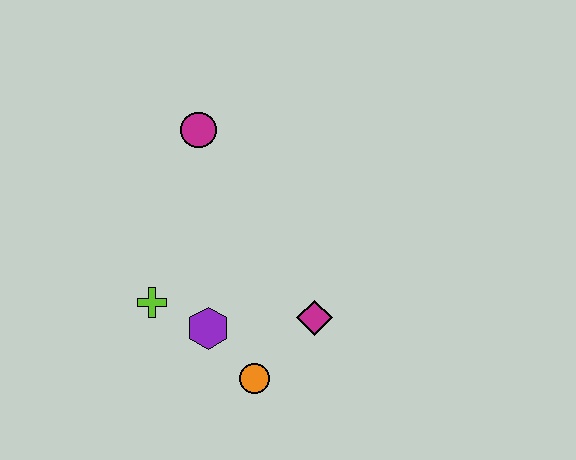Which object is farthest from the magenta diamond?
The magenta circle is farthest from the magenta diamond.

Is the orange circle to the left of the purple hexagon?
No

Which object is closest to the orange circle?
The purple hexagon is closest to the orange circle.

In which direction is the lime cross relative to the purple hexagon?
The lime cross is to the left of the purple hexagon.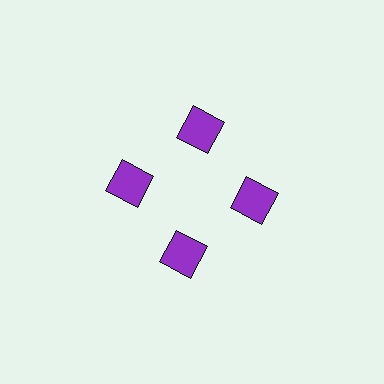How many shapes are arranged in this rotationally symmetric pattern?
There are 4 shapes, arranged in 4 groups of 1.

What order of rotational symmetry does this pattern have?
This pattern has 4-fold rotational symmetry.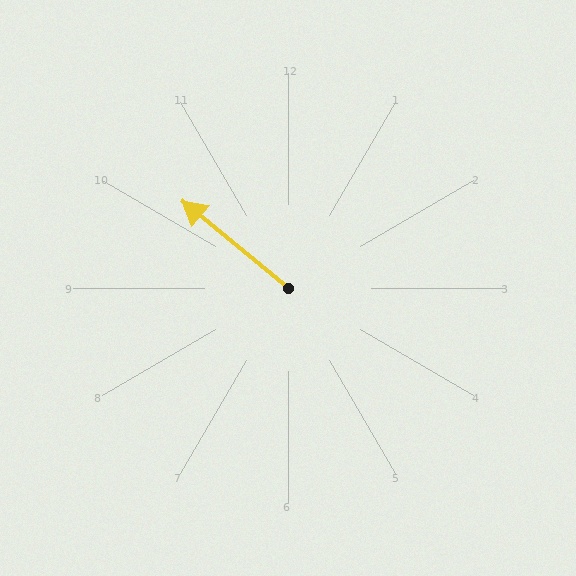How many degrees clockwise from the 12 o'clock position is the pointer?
Approximately 309 degrees.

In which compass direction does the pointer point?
Northwest.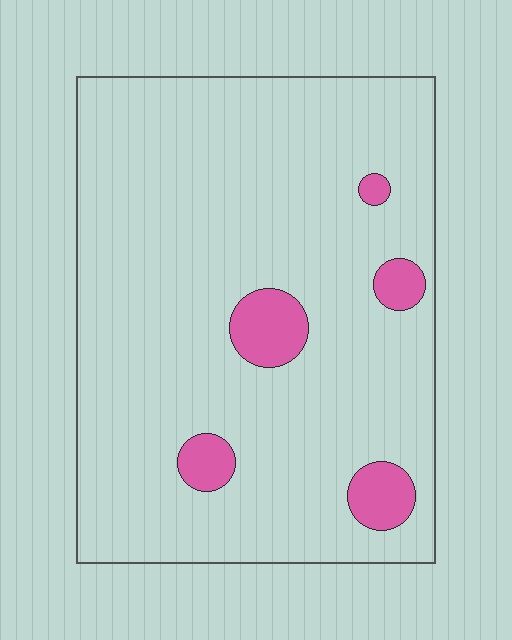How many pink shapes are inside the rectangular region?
5.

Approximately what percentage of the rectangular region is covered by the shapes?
Approximately 10%.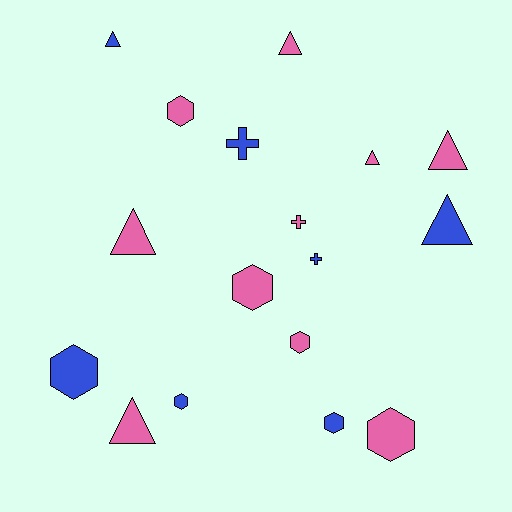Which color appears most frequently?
Pink, with 10 objects.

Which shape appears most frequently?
Triangle, with 7 objects.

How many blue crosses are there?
There are 2 blue crosses.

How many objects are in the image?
There are 17 objects.